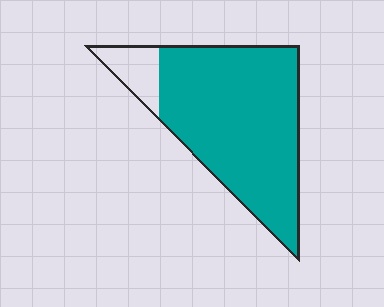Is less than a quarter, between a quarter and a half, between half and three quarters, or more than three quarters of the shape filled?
More than three quarters.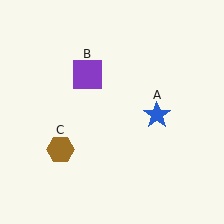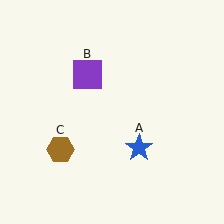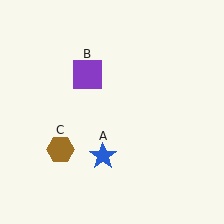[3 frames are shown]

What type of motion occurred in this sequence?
The blue star (object A) rotated clockwise around the center of the scene.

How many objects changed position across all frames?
1 object changed position: blue star (object A).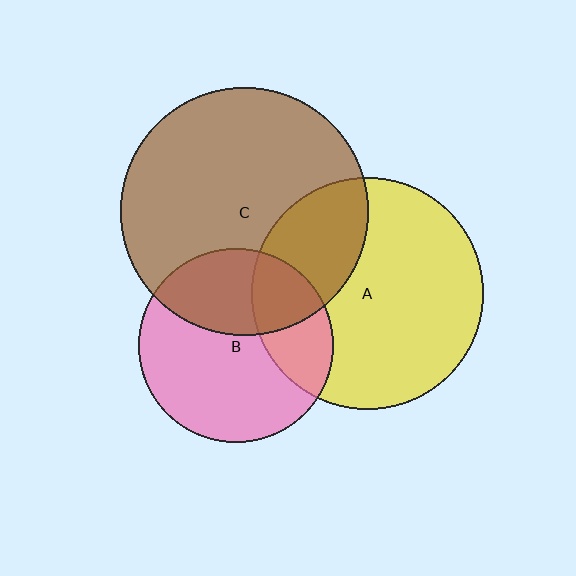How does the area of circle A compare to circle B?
Approximately 1.4 times.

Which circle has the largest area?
Circle C (brown).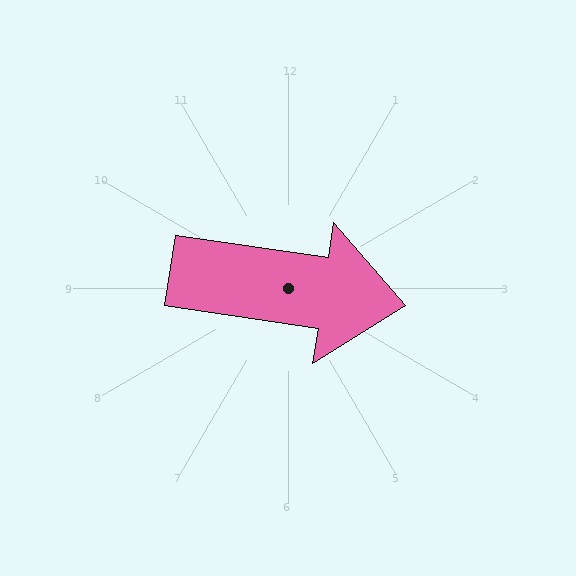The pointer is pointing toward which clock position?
Roughly 3 o'clock.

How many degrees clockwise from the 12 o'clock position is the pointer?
Approximately 98 degrees.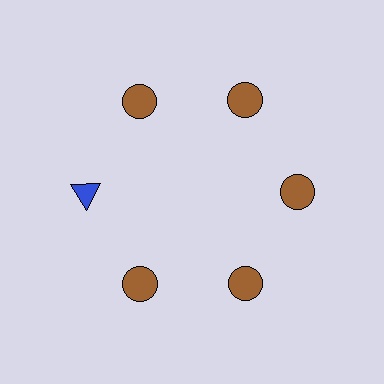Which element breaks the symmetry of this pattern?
The blue triangle at roughly the 9 o'clock position breaks the symmetry. All other shapes are brown circles.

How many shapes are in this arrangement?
There are 6 shapes arranged in a ring pattern.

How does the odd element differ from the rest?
It differs in both color (blue instead of brown) and shape (triangle instead of circle).